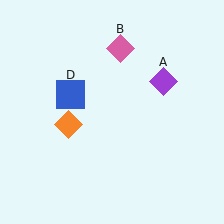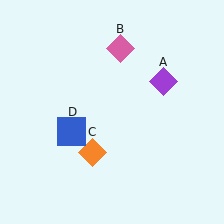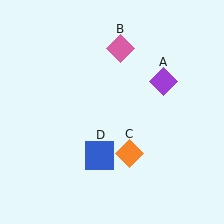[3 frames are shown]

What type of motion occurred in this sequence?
The orange diamond (object C), blue square (object D) rotated counterclockwise around the center of the scene.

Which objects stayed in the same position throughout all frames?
Purple diamond (object A) and pink diamond (object B) remained stationary.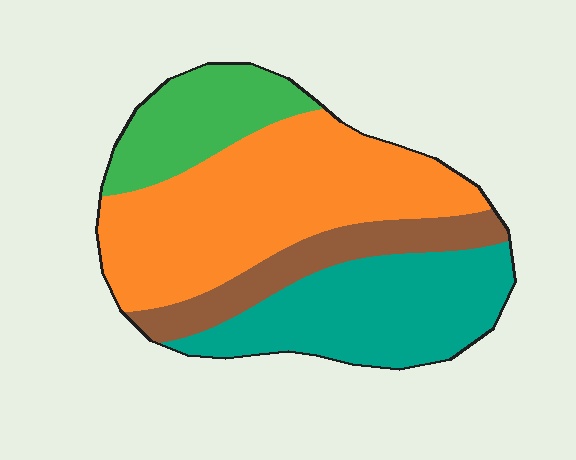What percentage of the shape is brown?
Brown takes up about one eighth (1/8) of the shape.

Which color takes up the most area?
Orange, at roughly 40%.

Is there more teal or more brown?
Teal.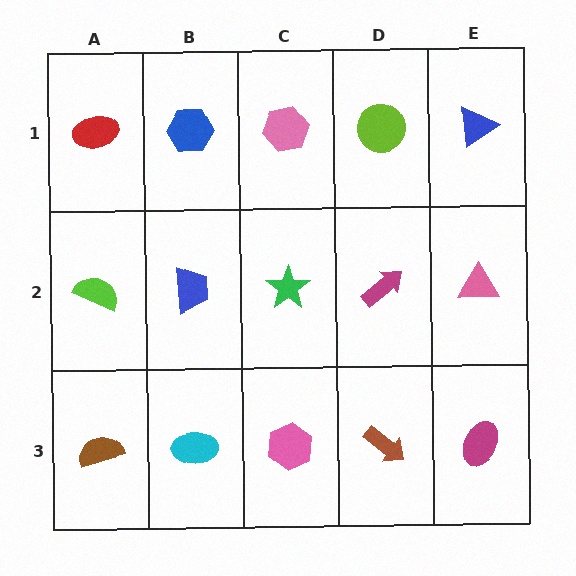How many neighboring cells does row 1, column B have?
3.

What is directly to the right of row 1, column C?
A lime circle.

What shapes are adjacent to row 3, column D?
A magenta arrow (row 2, column D), a pink hexagon (row 3, column C), a magenta ellipse (row 3, column E).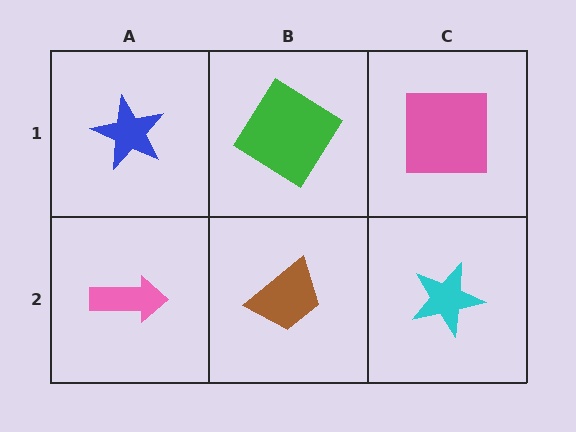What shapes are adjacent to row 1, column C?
A cyan star (row 2, column C), a green diamond (row 1, column B).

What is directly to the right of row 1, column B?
A pink square.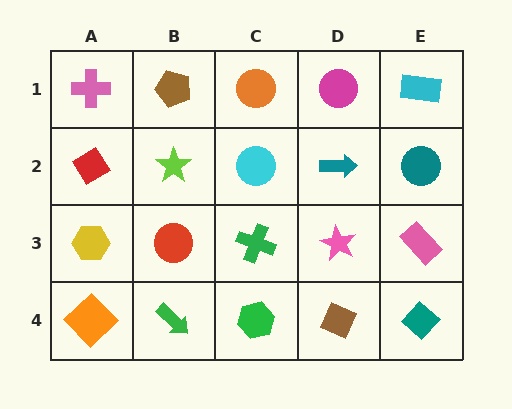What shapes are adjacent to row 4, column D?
A pink star (row 3, column D), a green hexagon (row 4, column C), a teal diamond (row 4, column E).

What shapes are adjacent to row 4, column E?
A pink rectangle (row 3, column E), a brown diamond (row 4, column D).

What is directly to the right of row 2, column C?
A teal arrow.